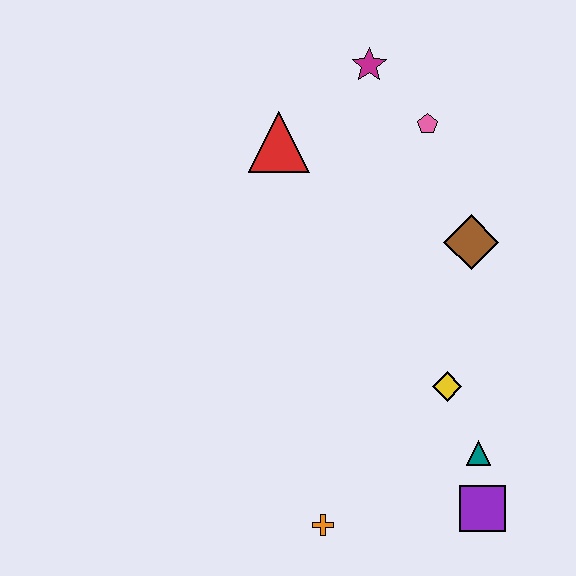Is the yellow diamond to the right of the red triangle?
Yes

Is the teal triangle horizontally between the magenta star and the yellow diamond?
No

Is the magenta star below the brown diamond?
No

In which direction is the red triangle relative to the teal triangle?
The red triangle is above the teal triangle.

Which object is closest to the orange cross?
The purple square is closest to the orange cross.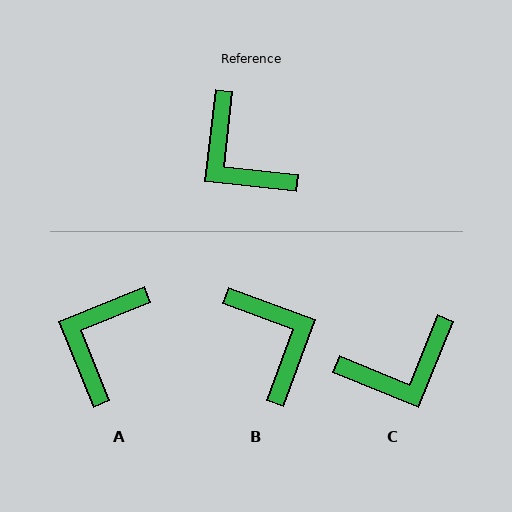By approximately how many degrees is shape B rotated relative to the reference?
Approximately 166 degrees counter-clockwise.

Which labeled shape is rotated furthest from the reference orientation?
B, about 166 degrees away.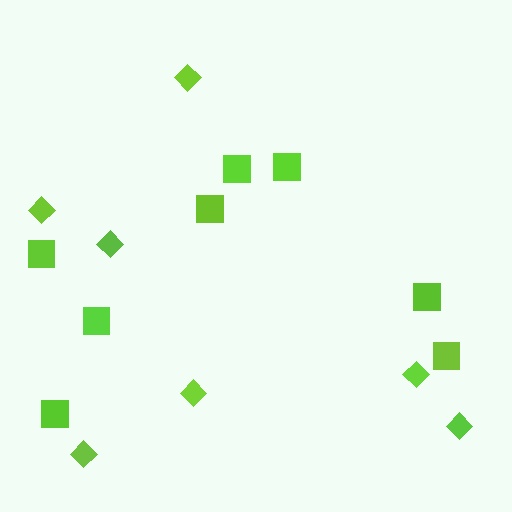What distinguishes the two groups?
There are 2 groups: one group of squares (8) and one group of diamonds (7).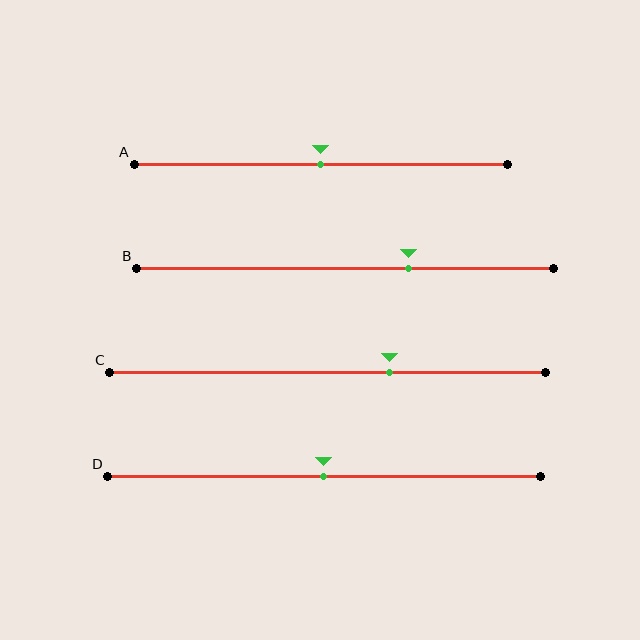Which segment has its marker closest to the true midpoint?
Segment A has its marker closest to the true midpoint.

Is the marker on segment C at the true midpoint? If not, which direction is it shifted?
No, the marker on segment C is shifted to the right by about 14% of the segment length.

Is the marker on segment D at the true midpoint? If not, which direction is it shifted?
Yes, the marker on segment D is at the true midpoint.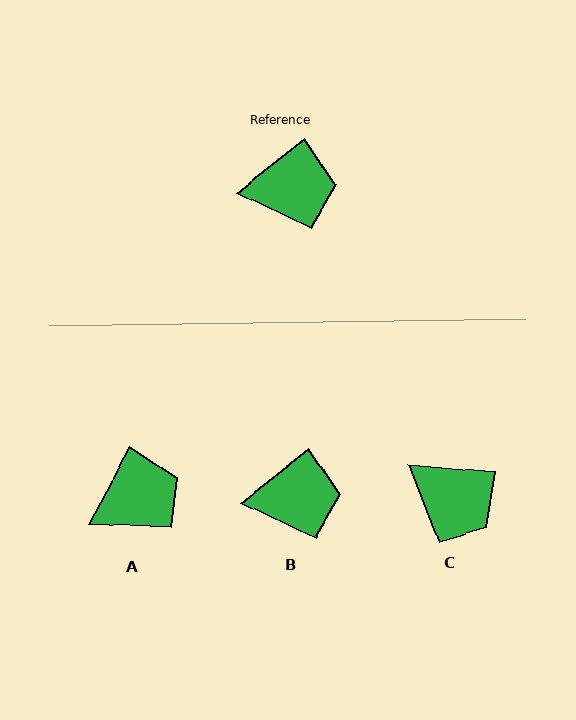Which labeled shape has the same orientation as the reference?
B.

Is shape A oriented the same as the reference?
No, it is off by about 23 degrees.